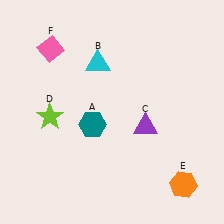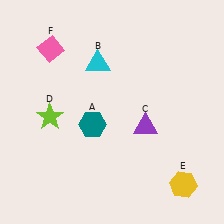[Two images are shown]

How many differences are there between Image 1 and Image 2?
There is 1 difference between the two images.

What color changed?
The hexagon (E) changed from orange in Image 1 to yellow in Image 2.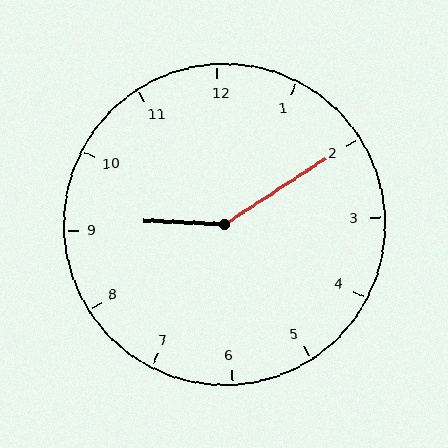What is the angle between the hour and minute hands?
Approximately 145 degrees.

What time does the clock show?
9:10.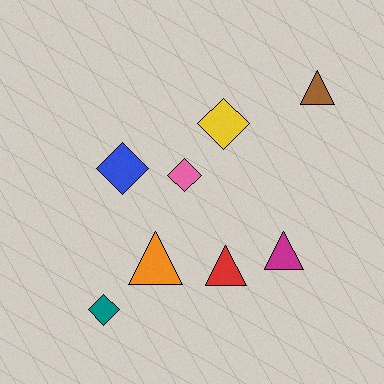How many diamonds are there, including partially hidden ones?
There are 4 diamonds.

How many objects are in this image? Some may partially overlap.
There are 8 objects.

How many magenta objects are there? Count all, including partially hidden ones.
There is 1 magenta object.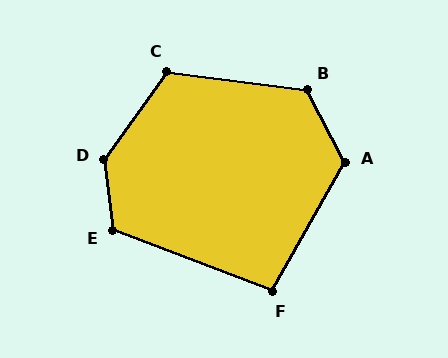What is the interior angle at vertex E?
Approximately 119 degrees (obtuse).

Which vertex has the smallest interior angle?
F, at approximately 98 degrees.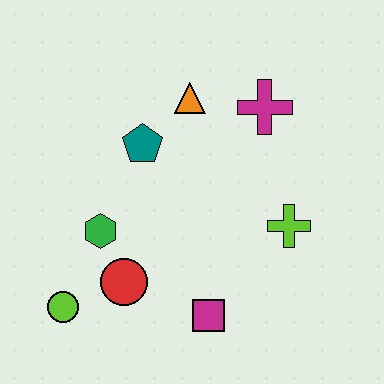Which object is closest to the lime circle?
The red circle is closest to the lime circle.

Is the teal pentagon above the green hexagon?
Yes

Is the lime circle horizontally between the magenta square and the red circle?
No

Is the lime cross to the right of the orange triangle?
Yes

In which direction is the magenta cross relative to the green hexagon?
The magenta cross is to the right of the green hexagon.